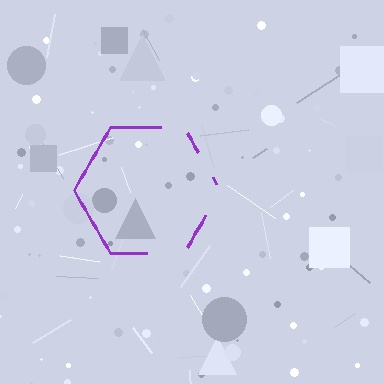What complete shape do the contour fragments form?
The contour fragments form a hexagon.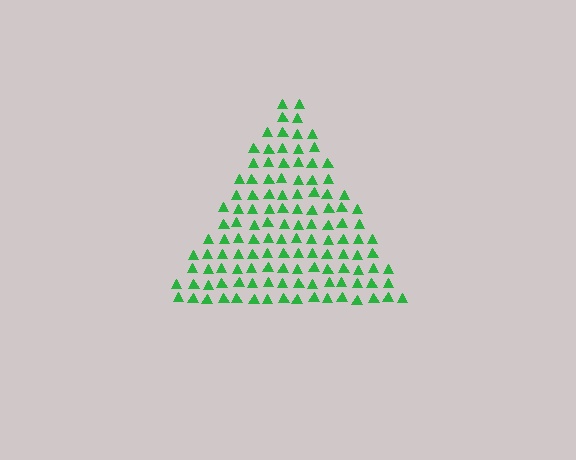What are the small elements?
The small elements are triangles.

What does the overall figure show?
The overall figure shows a triangle.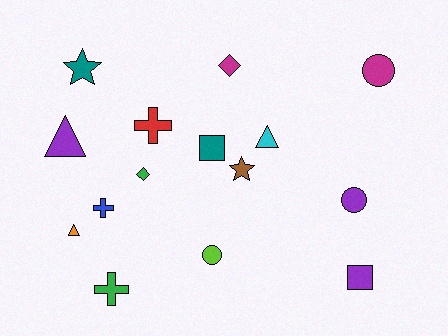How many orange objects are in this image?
There is 1 orange object.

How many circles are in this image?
There are 3 circles.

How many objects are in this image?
There are 15 objects.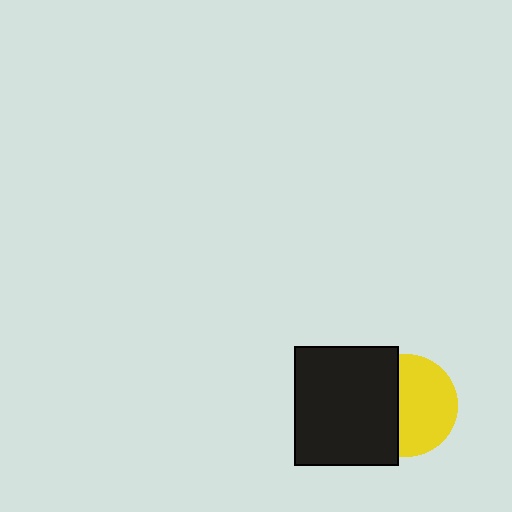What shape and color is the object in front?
The object in front is a black rectangle.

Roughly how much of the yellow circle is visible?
About half of it is visible (roughly 58%).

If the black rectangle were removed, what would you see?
You would see the complete yellow circle.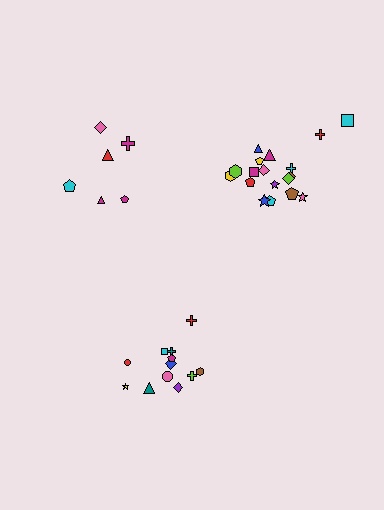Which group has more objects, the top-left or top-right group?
The top-right group.